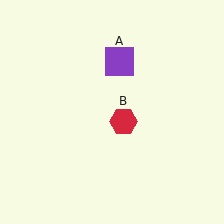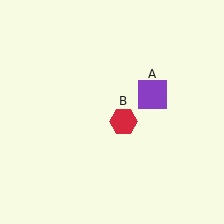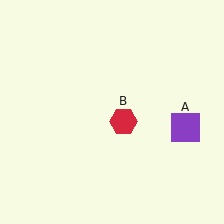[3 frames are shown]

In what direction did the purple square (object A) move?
The purple square (object A) moved down and to the right.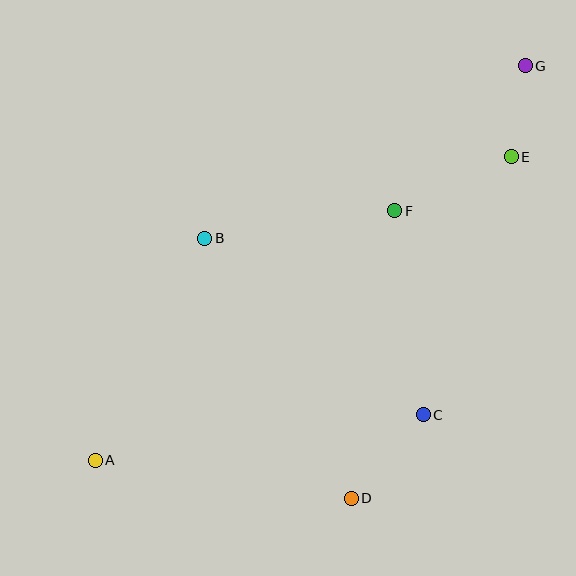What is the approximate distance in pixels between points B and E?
The distance between B and E is approximately 317 pixels.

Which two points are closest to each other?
Points E and G are closest to each other.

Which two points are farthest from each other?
Points A and G are farthest from each other.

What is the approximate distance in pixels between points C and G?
The distance between C and G is approximately 364 pixels.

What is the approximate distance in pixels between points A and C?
The distance between A and C is approximately 331 pixels.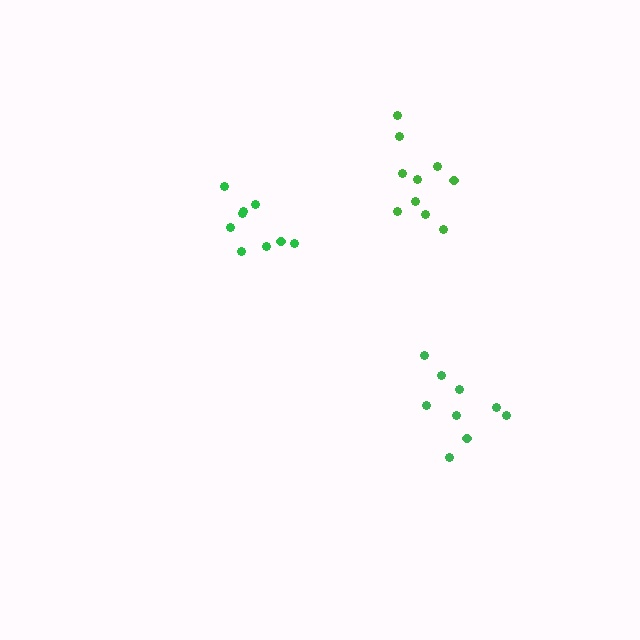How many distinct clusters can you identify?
There are 3 distinct clusters.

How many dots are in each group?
Group 1: 9 dots, Group 2: 9 dots, Group 3: 10 dots (28 total).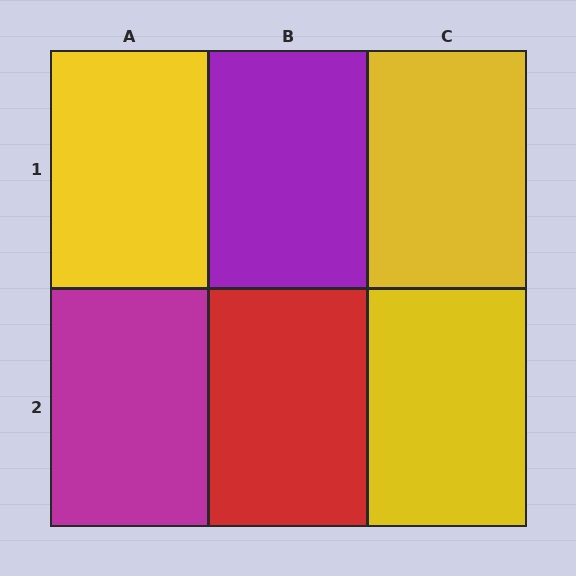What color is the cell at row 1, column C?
Yellow.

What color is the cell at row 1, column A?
Yellow.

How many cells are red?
1 cell is red.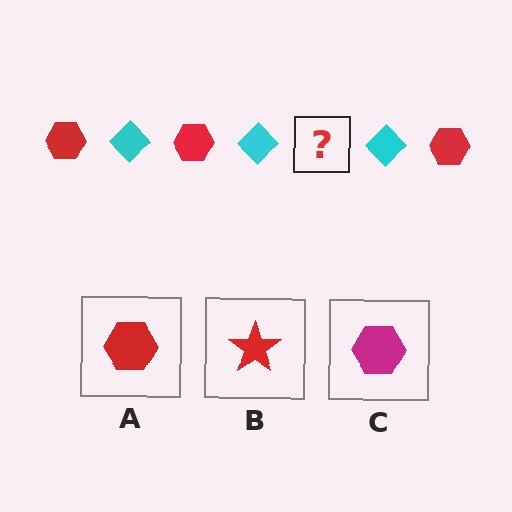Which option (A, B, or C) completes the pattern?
A.